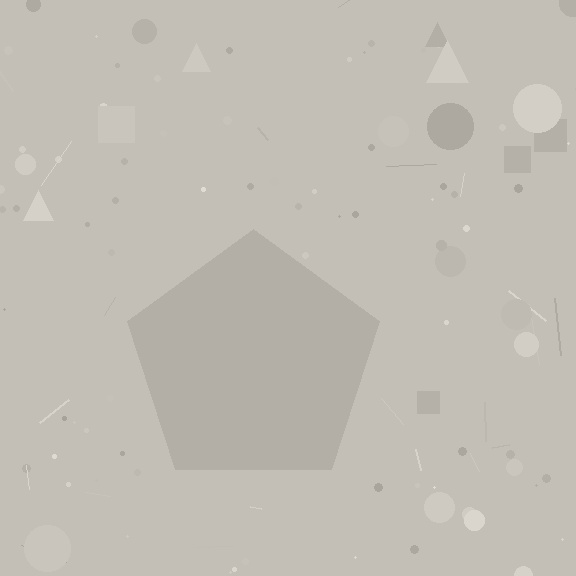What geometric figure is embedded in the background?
A pentagon is embedded in the background.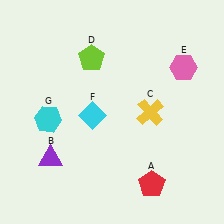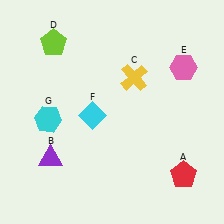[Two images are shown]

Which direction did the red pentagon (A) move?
The red pentagon (A) moved right.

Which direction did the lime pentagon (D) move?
The lime pentagon (D) moved left.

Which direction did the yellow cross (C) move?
The yellow cross (C) moved up.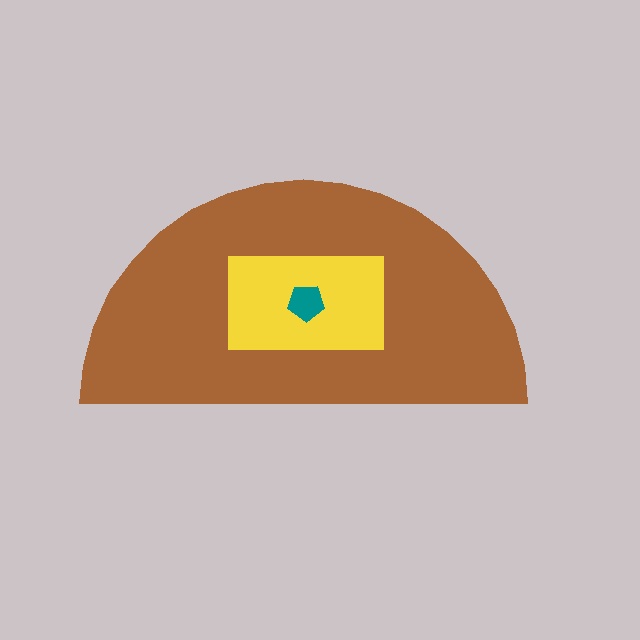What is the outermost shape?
The brown semicircle.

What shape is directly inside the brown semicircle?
The yellow rectangle.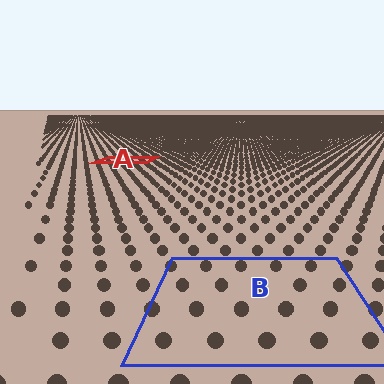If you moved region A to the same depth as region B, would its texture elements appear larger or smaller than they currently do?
They would appear larger. At a closer depth, the same texture elements are projected at a bigger on-screen size.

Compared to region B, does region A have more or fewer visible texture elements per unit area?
Region A has more texture elements per unit area — they are packed more densely because it is farther away.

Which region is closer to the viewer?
Region B is closer. The texture elements there are larger and more spread out.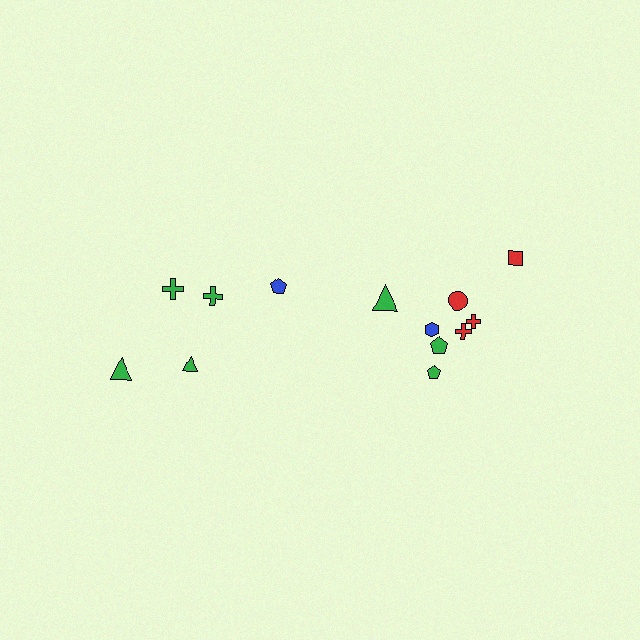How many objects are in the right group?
There are 8 objects.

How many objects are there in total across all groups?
There are 13 objects.